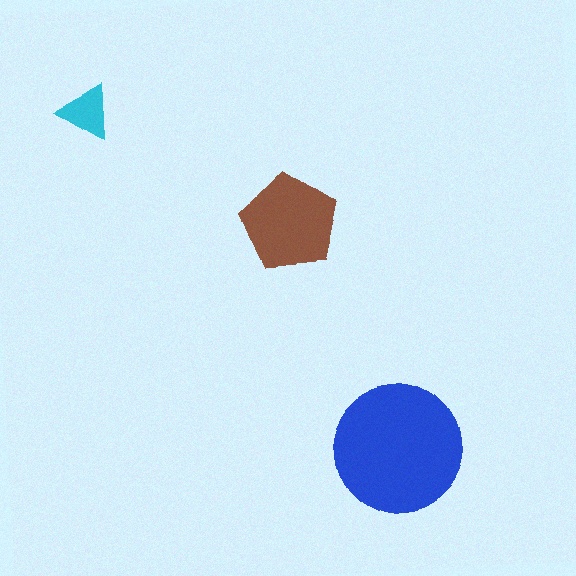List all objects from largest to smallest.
The blue circle, the brown pentagon, the cyan triangle.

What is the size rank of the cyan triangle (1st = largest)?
3rd.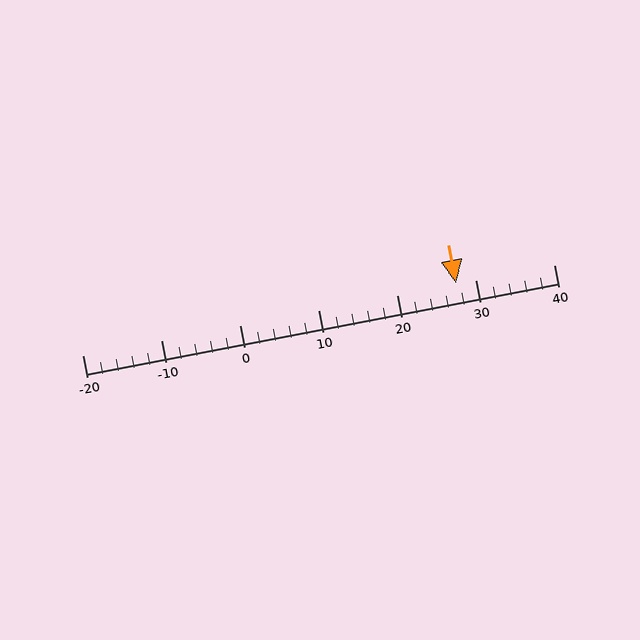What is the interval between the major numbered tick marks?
The major tick marks are spaced 10 units apart.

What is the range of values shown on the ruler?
The ruler shows values from -20 to 40.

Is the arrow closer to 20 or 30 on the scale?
The arrow is closer to 30.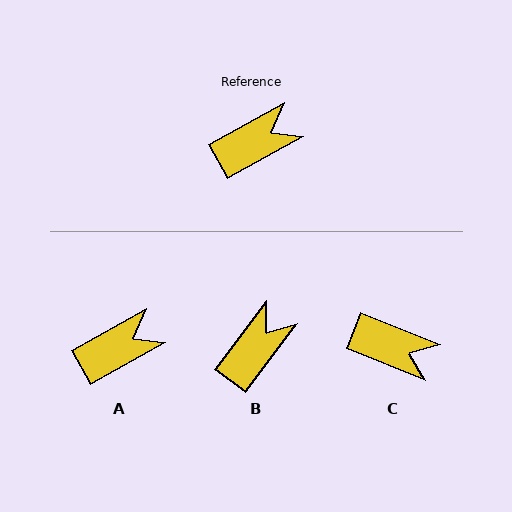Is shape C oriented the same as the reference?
No, it is off by about 51 degrees.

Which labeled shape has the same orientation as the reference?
A.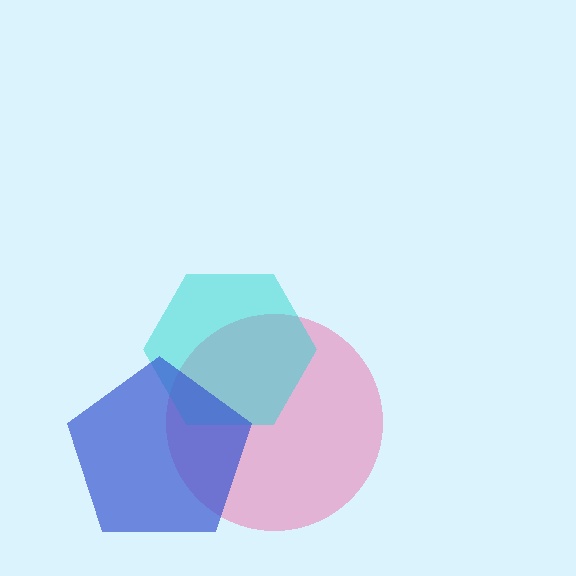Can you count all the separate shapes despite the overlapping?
Yes, there are 3 separate shapes.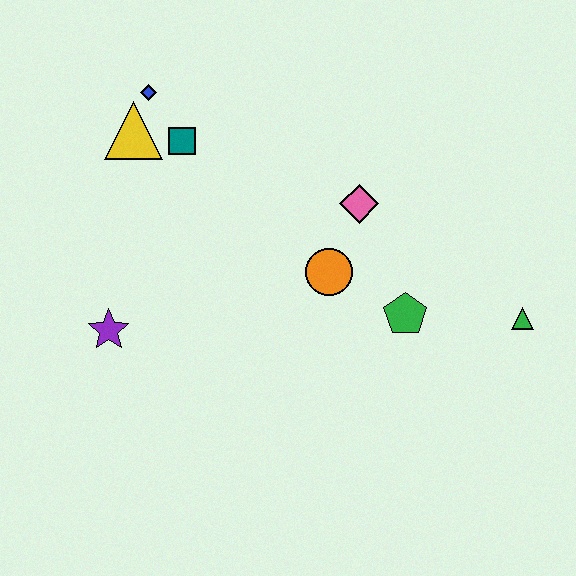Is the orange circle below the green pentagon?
No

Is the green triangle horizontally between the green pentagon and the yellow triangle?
No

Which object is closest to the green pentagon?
The orange circle is closest to the green pentagon.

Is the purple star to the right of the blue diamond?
No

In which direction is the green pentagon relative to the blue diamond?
The green pentagon is to the right of the blue diamond.